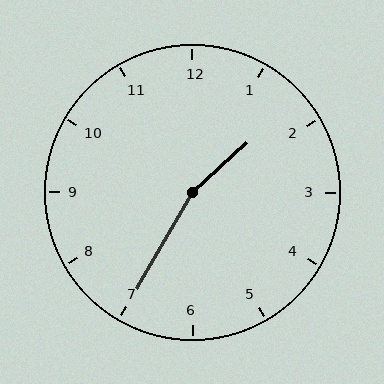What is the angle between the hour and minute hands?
Approximately 162 degrees.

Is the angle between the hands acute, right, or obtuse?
It is obtuse.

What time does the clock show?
1:35.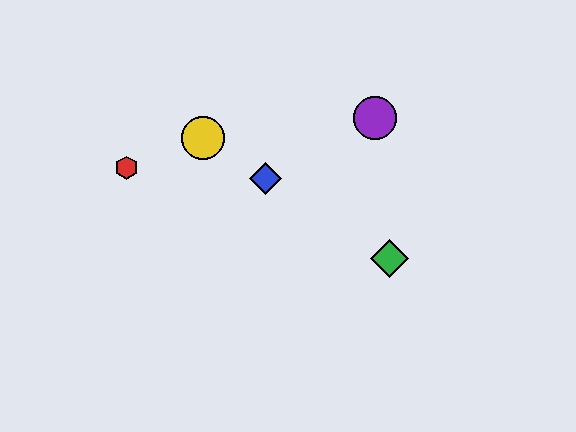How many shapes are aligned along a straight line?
3 shapes (the blue diamond, the green diamond, the yellow circle) are aligned along a straight line.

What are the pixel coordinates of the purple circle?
The purple circle is at (375, 118).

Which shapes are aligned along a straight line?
The blue diamond, the green diamond, the yellow circle are aligned along a straight line.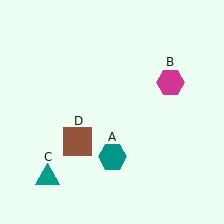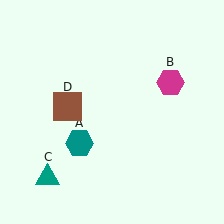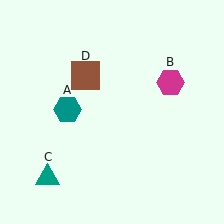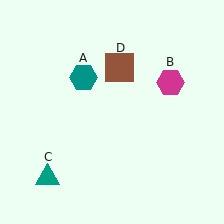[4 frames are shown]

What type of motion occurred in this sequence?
The teal hexagon (object A), brown square (object D) rotated clockwise around the center of the scene.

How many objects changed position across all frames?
2 objects changed position: teal hexagon (object A), brown square (object D).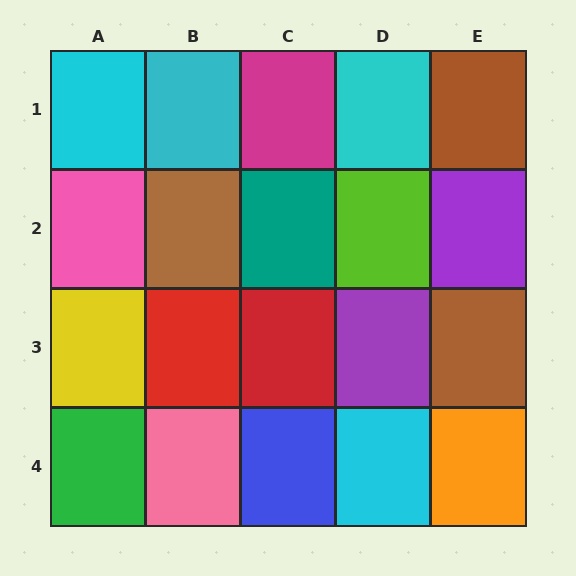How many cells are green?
1 cell is green.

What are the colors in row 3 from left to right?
Yellow, red, red, purple, brown.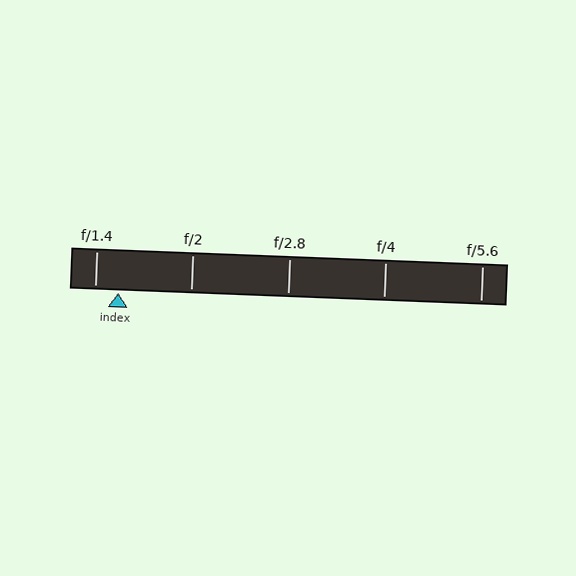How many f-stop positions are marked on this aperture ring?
There are 5 f-stop positions marked.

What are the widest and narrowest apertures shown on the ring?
The widest aperture shown is f/1.4 and the narrowest is f/5.6.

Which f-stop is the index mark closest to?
The index mark is closest to f/1.4.